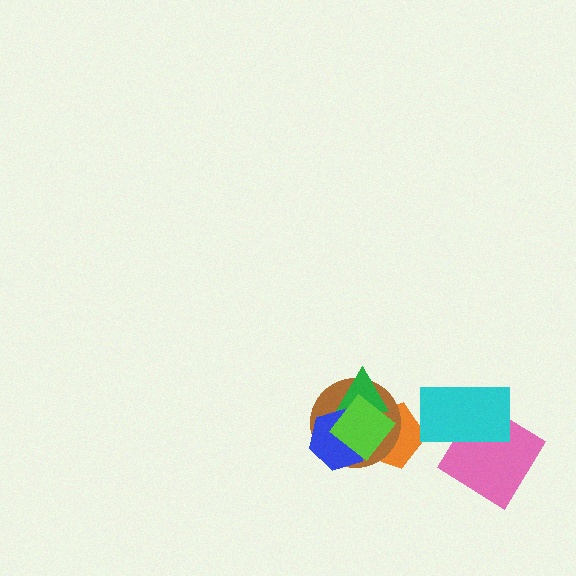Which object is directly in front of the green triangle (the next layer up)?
The blue hexagon is directly in front of the green triangle.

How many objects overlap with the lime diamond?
4 objects overlap with the lime diamond.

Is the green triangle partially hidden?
Yes, it is partially covered by another shape.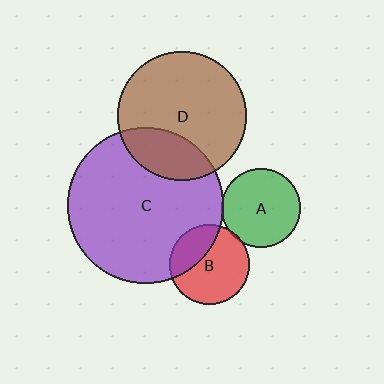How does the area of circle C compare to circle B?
Approximately 3.8 times.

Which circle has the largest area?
Circle C (purple).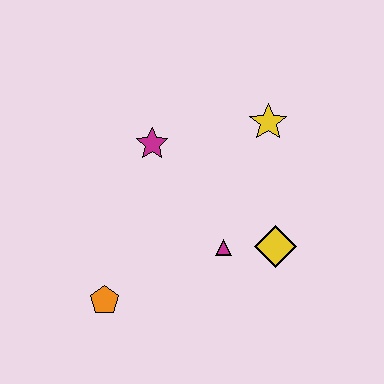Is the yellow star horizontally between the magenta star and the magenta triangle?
No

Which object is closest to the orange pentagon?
The magenta triangle is closest to the orange pentagon.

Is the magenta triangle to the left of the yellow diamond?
Yes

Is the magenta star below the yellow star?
Yes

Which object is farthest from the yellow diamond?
The orange pentagon is farthest from the yellow diamond.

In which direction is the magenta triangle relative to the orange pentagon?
The magenta triangle is to the right of the orange pentagon.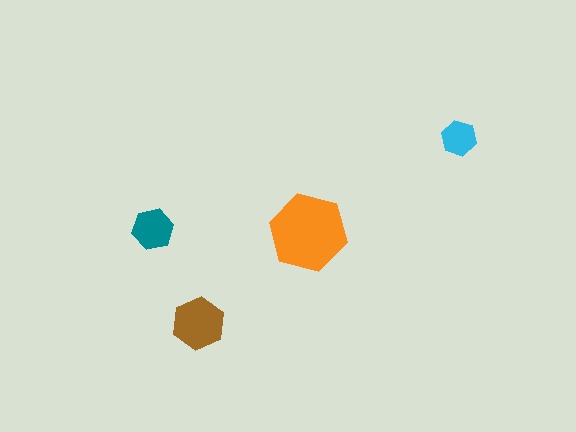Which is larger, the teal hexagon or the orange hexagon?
The orange one.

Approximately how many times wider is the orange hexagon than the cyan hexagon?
About 2 times wider.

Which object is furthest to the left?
The teal hexagon is leftmost.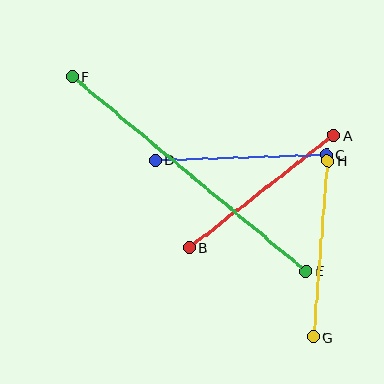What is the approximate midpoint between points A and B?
The midpoint is at approximately (261, 191) pixels.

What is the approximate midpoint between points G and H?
The midpoint is at approximately (320, 249) pixels.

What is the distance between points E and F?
The distance is approximately 304 pixels.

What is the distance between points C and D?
The distance is approximately 171 pixels.